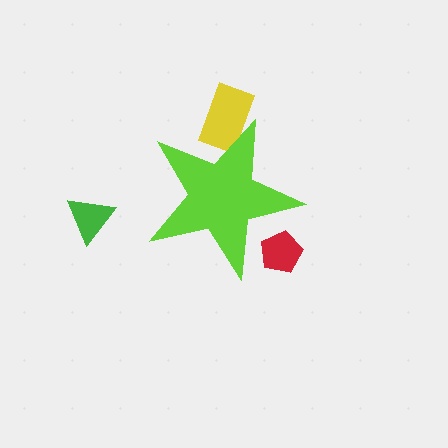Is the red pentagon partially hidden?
Yes, the red pentagon is partially hidden behind the lime star.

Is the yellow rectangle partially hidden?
Yes, the yellow rectangle is partially hidden behind the lime star.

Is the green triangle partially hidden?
No, the green triangle is fully visible.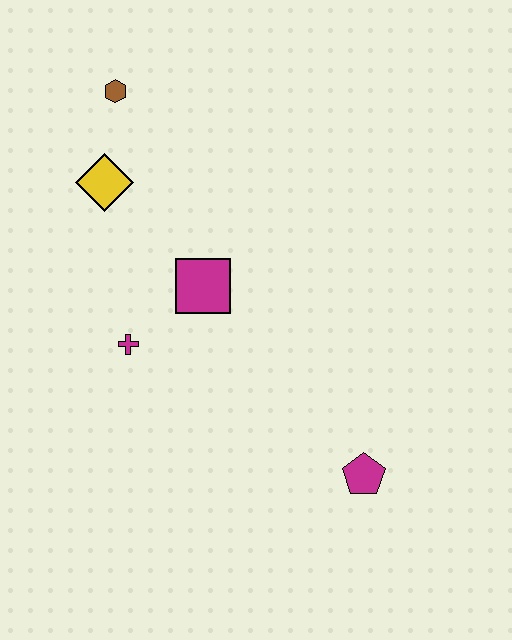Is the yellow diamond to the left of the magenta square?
Yes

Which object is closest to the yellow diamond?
The brown hexagon is closest to the yellow diamond.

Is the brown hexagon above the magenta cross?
Yes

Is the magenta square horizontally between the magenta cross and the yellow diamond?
No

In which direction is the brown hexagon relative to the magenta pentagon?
The brown hexagon is above the magenta pentagon.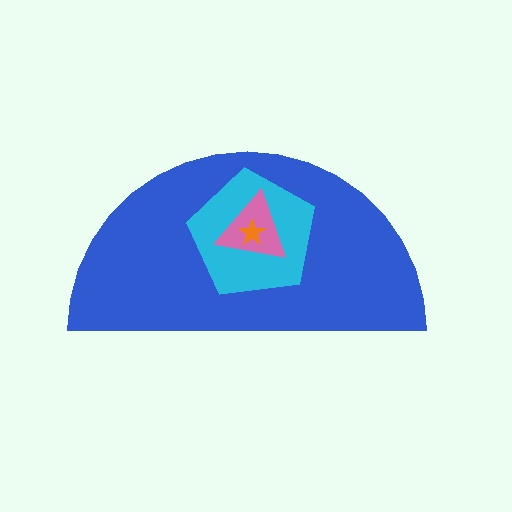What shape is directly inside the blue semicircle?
The cyan pentagon.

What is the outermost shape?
The blue semicircle.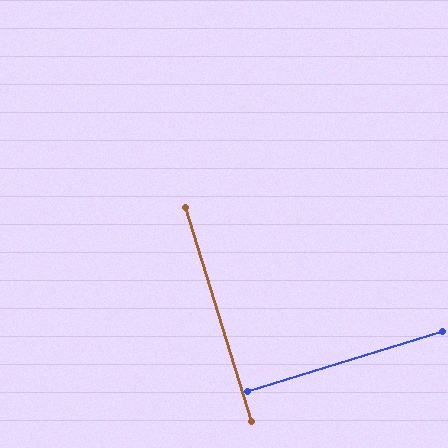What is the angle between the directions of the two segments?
Approximately 90 degrees.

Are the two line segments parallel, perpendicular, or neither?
Perpendicular — they meet at approximately 90°.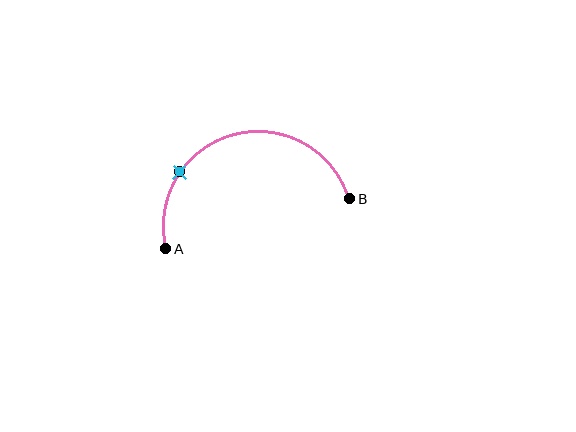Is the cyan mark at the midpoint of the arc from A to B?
No. The cyan mark lies on the arc but is closer to endpoint A. The arc midpoint would be at the point on the curve equidistant along the arc from both A and B.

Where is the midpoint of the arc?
The arc midpoint is the point on the curve farthest from the straight line joining A and B. It sits above that line.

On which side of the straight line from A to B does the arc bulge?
The arc bulges above the straight line connecting A and B.